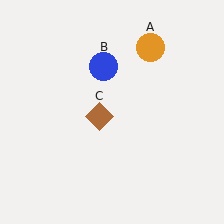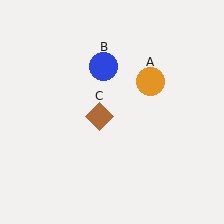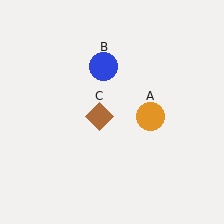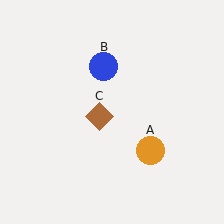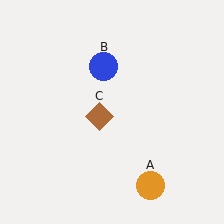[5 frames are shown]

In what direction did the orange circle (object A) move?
The orange circle (object A) moved down.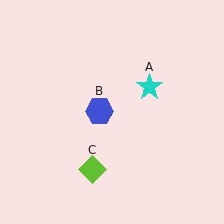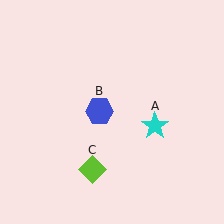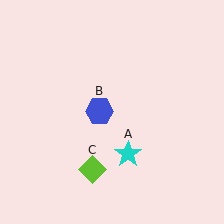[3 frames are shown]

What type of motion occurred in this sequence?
The cyan star (object A) rotated clockwise around the center of the scene.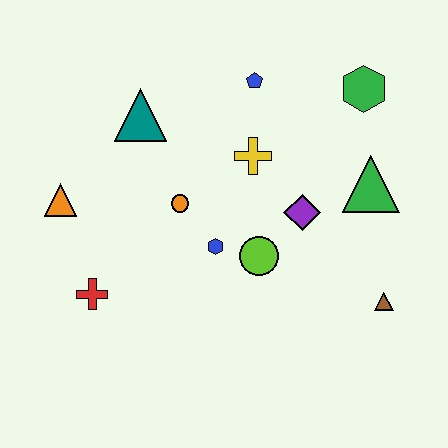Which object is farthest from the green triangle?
The orange triangle is farthest from the green triangle.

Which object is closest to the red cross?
The orange triangle is closest to the red cross.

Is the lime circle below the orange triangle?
Yes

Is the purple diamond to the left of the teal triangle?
No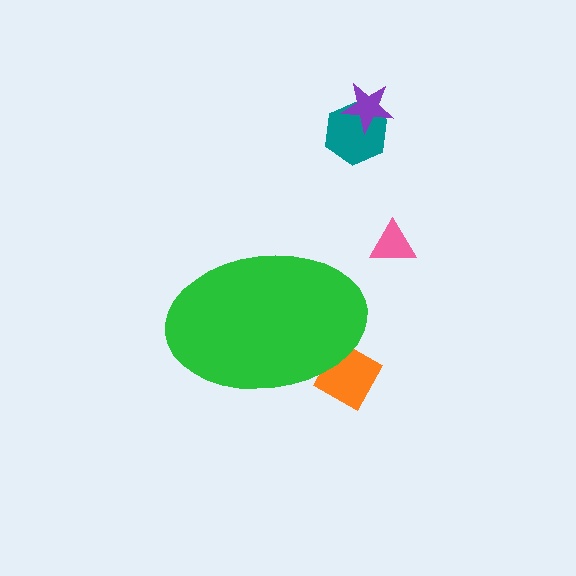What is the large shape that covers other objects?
A green ellipse.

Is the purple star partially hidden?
No, the purple star is fully visible.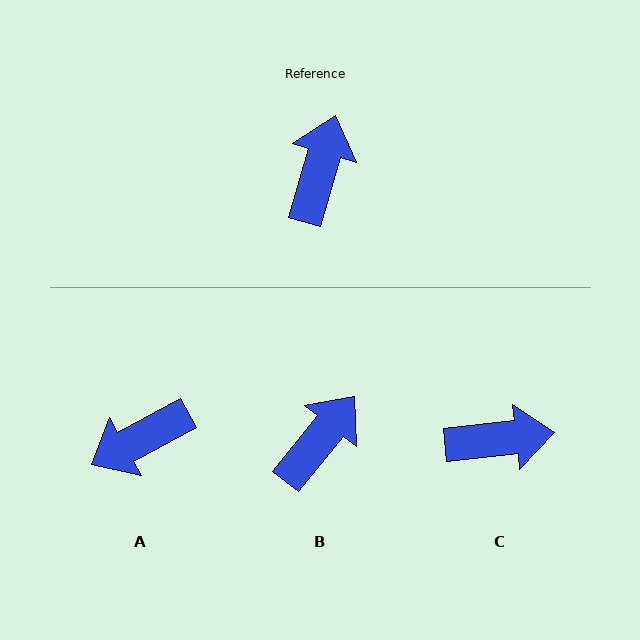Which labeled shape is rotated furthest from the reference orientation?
A, about 134 degrees away.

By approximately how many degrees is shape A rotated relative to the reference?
Approximately 134 degrees counter-clockwise.